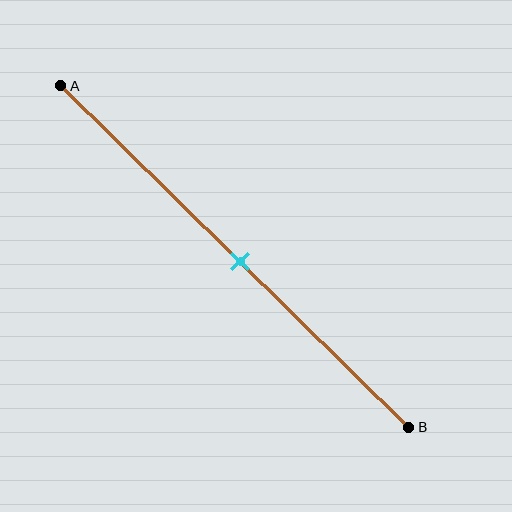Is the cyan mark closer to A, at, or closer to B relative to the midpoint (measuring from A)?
The cyan mark is approximately at the midpoint of segment AB.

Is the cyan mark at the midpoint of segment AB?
Yes, the mark is approximately at the midpoint.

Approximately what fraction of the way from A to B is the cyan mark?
The cyan mark is approximately 50% of the way from A to B.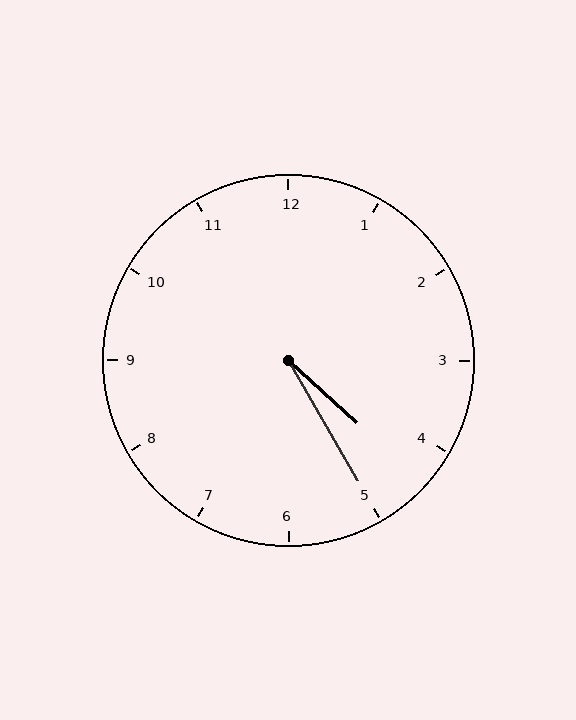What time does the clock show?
4:25.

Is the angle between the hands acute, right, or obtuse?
It is acute.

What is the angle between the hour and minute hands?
Approximately 18 degrees.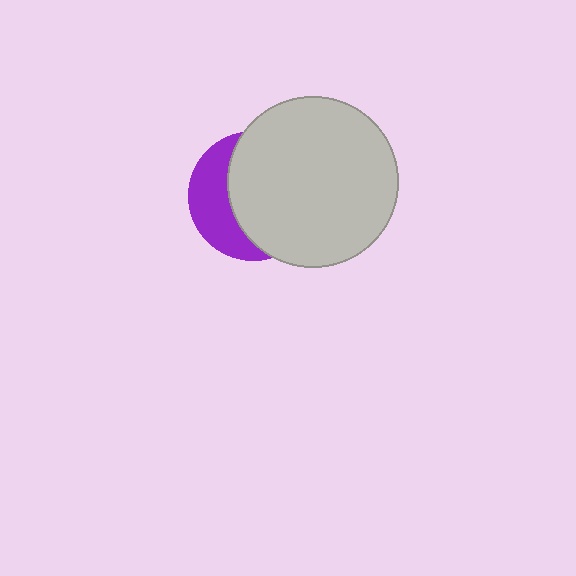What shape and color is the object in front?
The object in front is a light gray circle.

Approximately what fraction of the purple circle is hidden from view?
Roughly 65% of the purple circle is hidden behind the light gray circle.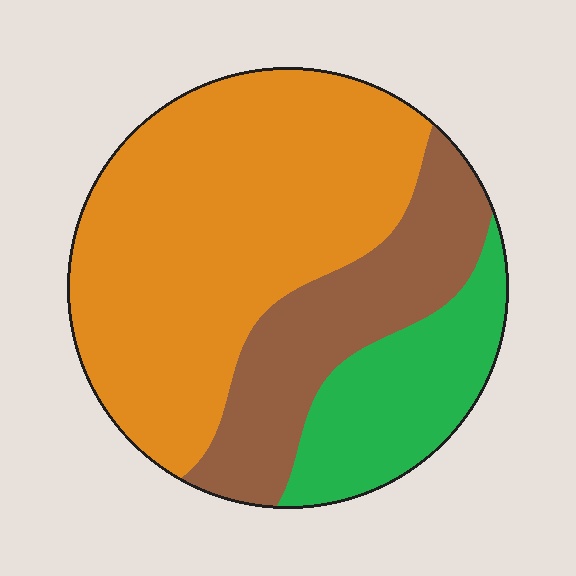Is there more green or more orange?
Orange.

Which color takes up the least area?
Green, at roughly 20%.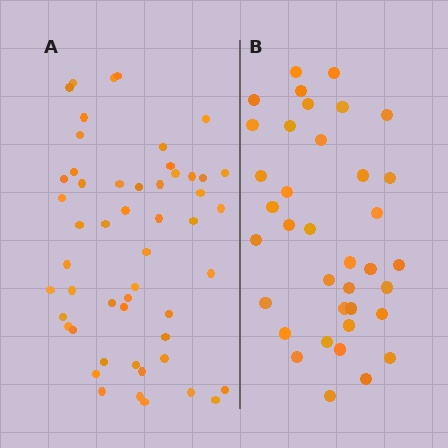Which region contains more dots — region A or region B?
Region A (the left region) has more dots.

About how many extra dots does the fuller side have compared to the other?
Region A has approximately 15 more dots than region B.